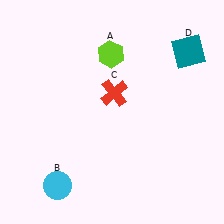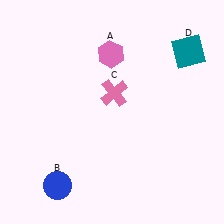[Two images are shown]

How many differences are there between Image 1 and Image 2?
There are 3 differences between the two images.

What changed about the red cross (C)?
In Image 1, C is red. In Image 2, it changed to pink.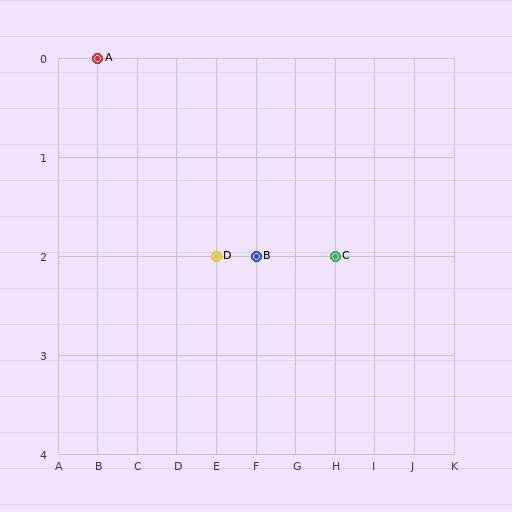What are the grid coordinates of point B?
Point B is at grid coordinates (F, 2).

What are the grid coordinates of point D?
Point D is at grid coordinates (E, 2).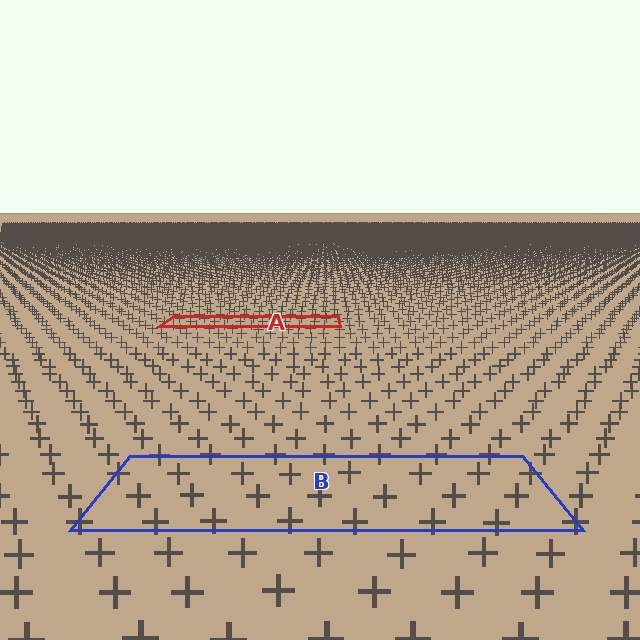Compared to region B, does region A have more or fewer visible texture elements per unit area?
Region A has more texture elements per unit area — they are packed more densely because it is farther away.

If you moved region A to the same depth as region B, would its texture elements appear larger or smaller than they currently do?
They would appear larger. At a closer depth, the same texture elements are projected at a bigger on-screen size.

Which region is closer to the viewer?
Region B is closer. The texture elements there are larger and more spread out.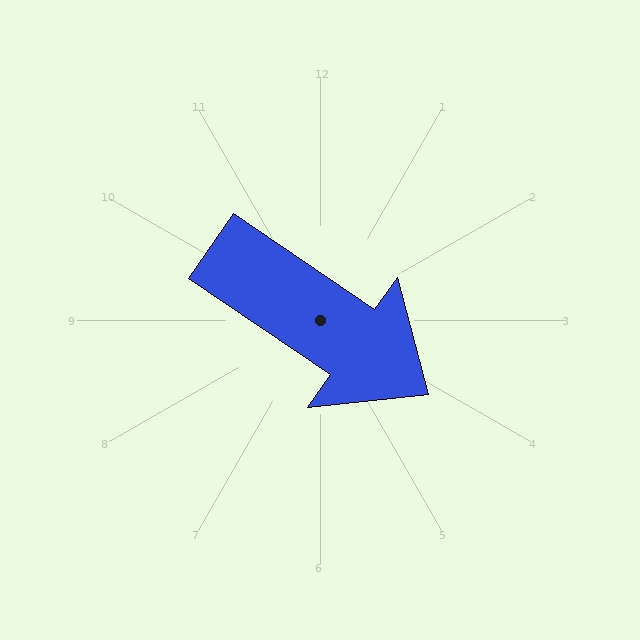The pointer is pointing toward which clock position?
Roughly 4 o'clock.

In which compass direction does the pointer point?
Southeast.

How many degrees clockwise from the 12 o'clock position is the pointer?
Approximately 124 degrees.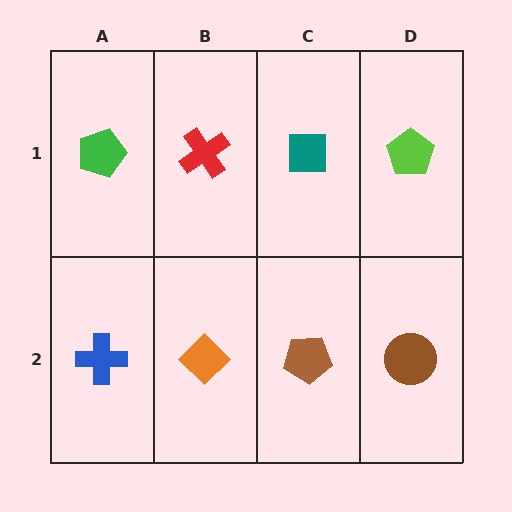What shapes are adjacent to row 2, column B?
A red cross (row 1, column B), a blue cross (row 2, column A), a brown pentagon (row 2, column C).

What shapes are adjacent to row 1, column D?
A brown circle (row 2, column D), a teal square (row 1, column C).